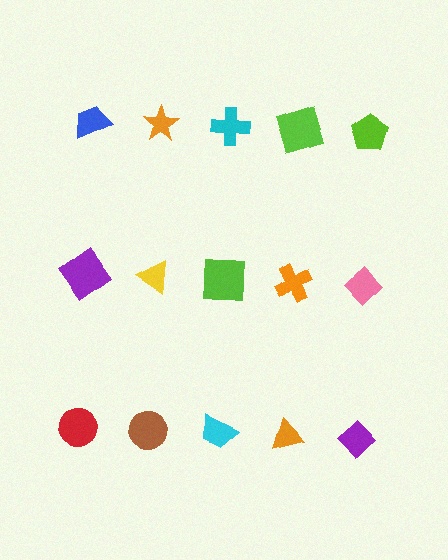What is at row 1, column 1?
A blue trapezoid.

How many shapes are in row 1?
5 shapes.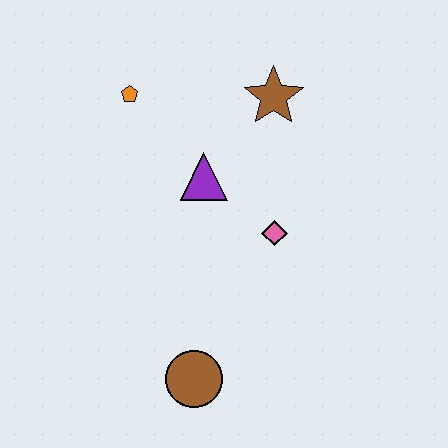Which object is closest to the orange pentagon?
The purple triangle is closest to the orange pentagon.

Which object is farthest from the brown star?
The brown circle is farthest from the brown star.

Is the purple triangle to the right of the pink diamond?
No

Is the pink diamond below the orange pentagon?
Yes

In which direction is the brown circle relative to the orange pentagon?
The brown circle is below the orange pentagon.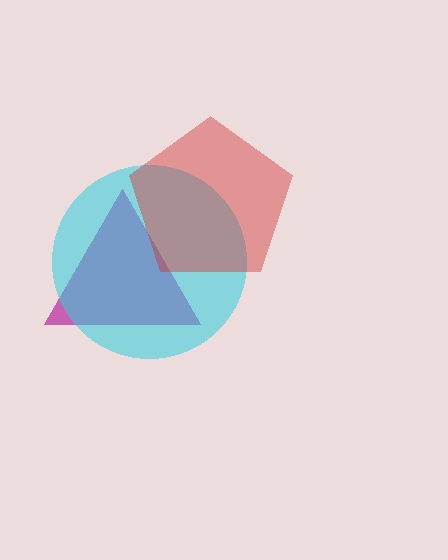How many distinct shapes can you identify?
There are 3 distinct shapes: a magenta triangle, a cyan circle, a red pentagon.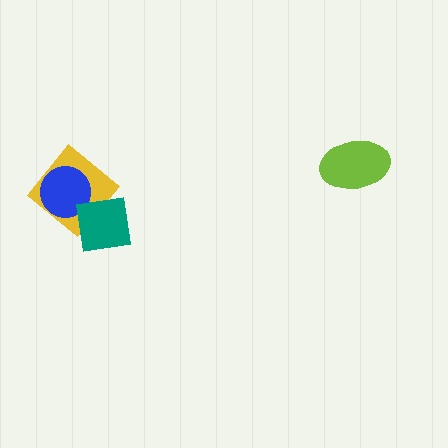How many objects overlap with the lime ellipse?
0 objects overlap with the lime ellipse.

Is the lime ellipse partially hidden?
No, no other shape covers it.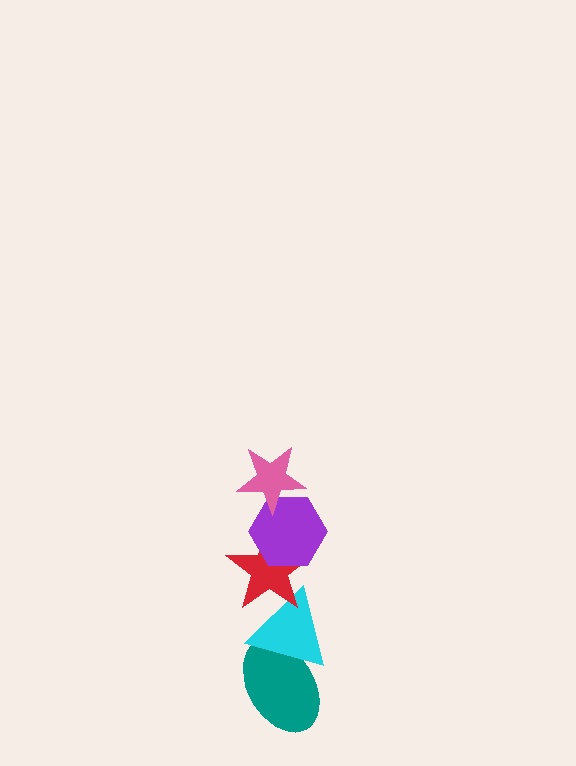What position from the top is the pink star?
The pink star is 1st from the top.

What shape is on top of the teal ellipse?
The cyan triangle is on top of the teal ellipse.